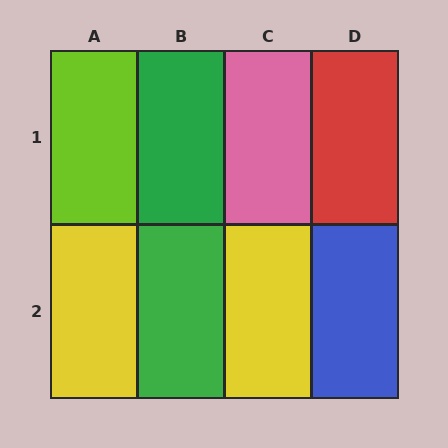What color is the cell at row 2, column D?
Blue.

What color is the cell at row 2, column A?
Yellow.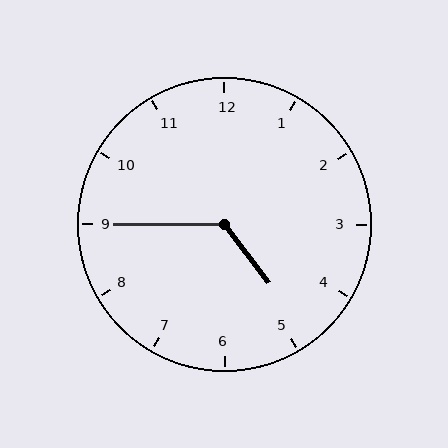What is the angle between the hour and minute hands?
Approximately 128 degrees.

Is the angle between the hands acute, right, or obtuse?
It is obtuse.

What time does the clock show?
4:45.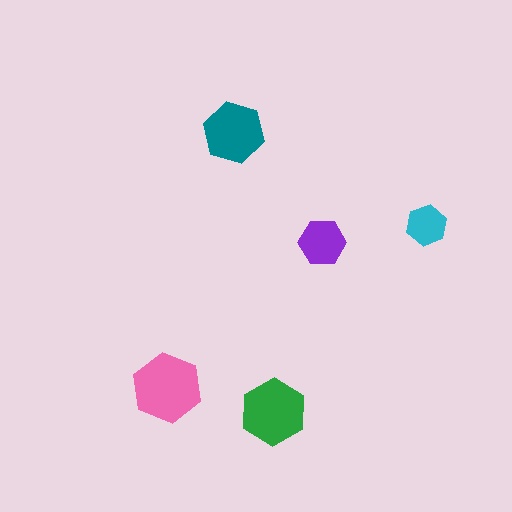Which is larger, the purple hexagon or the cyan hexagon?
The purple one.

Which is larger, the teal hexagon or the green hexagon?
The green one.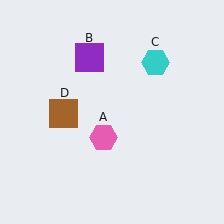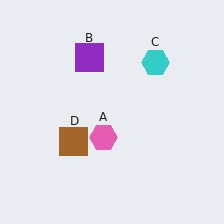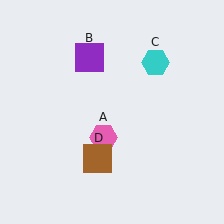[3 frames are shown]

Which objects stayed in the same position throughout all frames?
Pink hexagon (object A) and purple square (object B) and cyan hexagon (object C) remained stationary.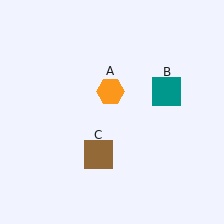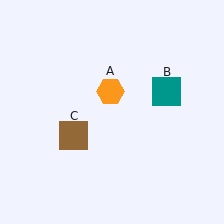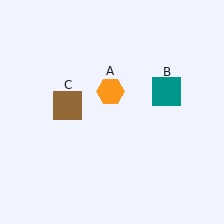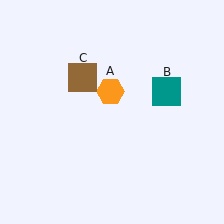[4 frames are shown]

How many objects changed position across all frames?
1 object changed position: brown square (object C).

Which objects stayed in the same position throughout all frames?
Orange hexagon (object A) and teal square (object B) remained stationary.